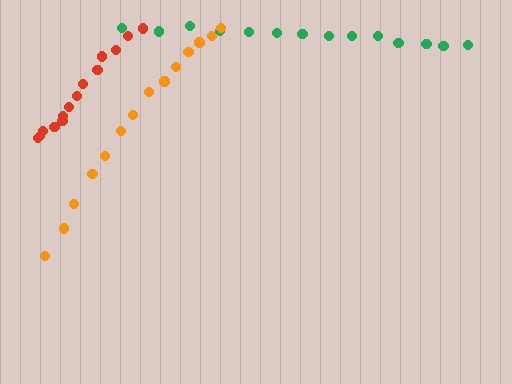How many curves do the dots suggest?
There are 3 distinct paths.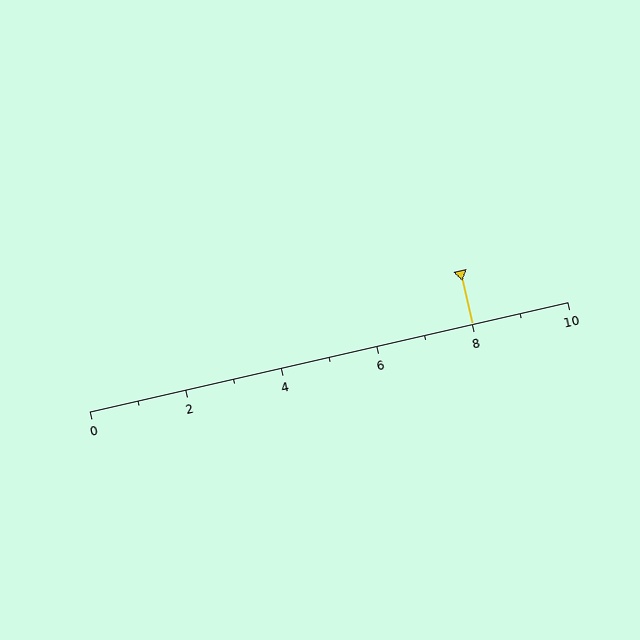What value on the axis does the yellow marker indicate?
The marker indicates approximately 8.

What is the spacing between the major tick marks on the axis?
The major ticks are spaced 2 apart.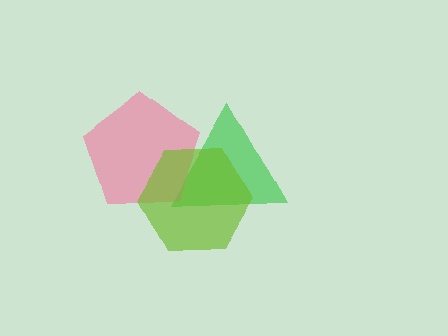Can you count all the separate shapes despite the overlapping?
Yes, there are 3 separate shapes.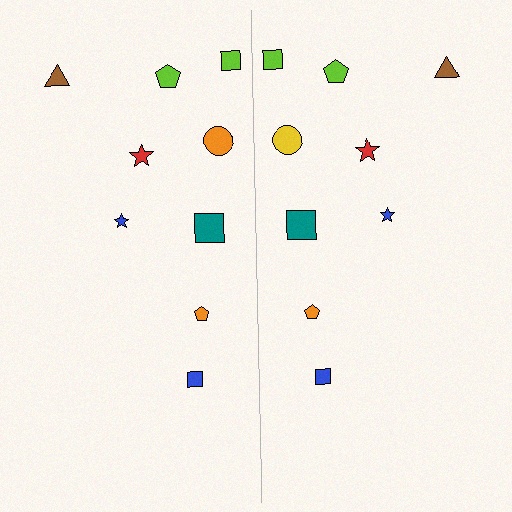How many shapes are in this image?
There are 18 shapes in this image.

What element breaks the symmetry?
The yellow circle on the right side breaks the symmetry — its mirror counterpart is orange.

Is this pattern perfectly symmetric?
No, the pattern is not perfectly symmetric. The yellow circle on the right side breaks the symmetry — its mirror counterpart is orange.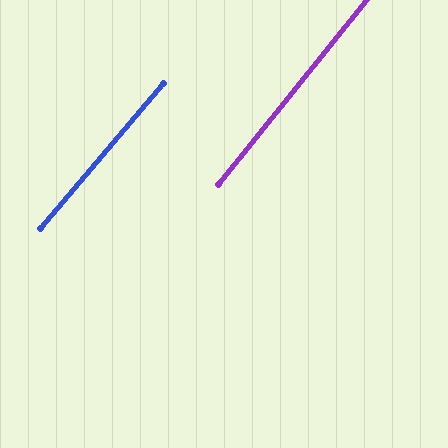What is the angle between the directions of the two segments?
Approximately 2 degrees.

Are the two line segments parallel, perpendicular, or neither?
Parallel — their directions differ by only 1.8°.